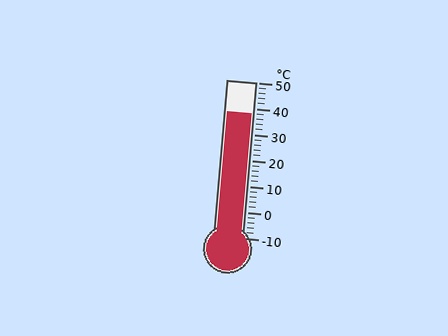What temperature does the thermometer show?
The thermometer shows approximately 38°C.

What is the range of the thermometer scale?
The thermometer scale ranges from -10°C to 50°C.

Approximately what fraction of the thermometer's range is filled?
The thermometer is filled to approximately 80% of its range.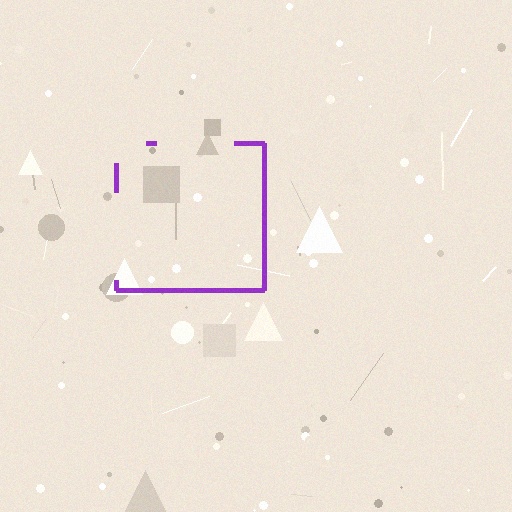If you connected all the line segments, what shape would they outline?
They would outline a square.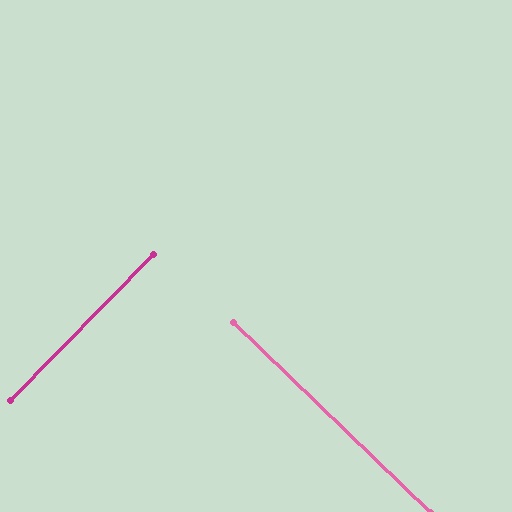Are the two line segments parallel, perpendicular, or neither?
Perpendicular — they meet at approximately 90°.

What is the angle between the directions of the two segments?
Approximately 90 degrees.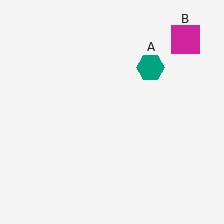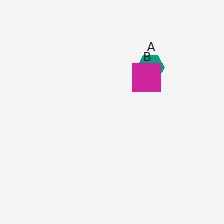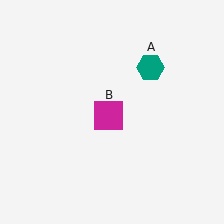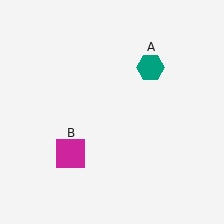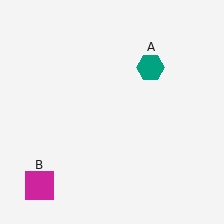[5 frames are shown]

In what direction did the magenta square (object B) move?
The magenta square (object B) moved down and to the left.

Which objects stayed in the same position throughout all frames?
Teal hexagon (object A) remained stationary.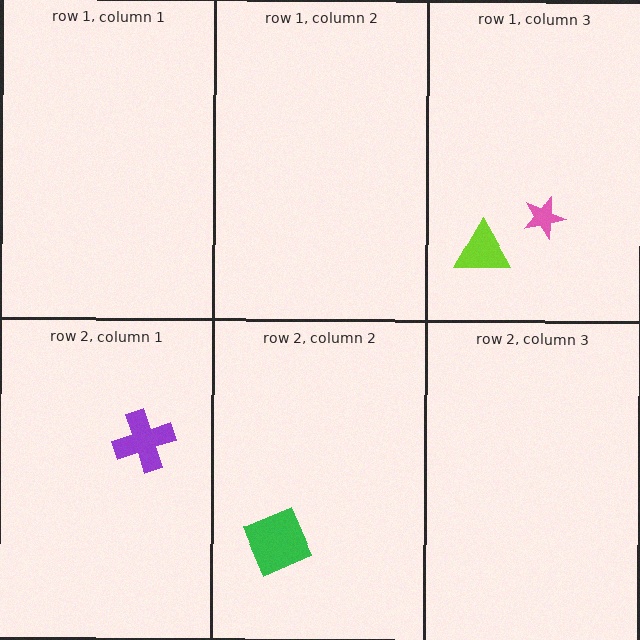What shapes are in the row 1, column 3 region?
The lime triangle, the pink star.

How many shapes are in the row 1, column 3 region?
2.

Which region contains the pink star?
The row 1, column 3 region.